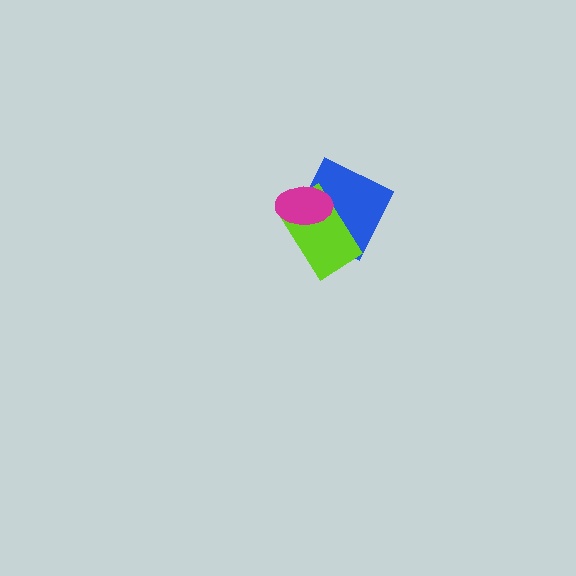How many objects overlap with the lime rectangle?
2 objects overlap with the lime rectangle.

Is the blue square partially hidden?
Yes, it is partially covered by another shape.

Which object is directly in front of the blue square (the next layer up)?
The lime rectangle is directly in front of the blue square.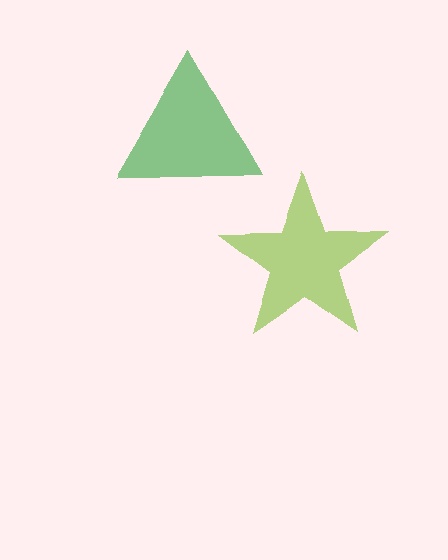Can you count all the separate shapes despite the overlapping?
Yes, there are 2 separate shapes.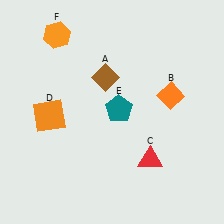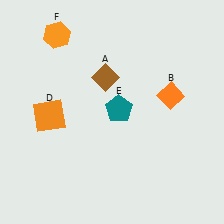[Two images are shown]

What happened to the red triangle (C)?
The red triangle (C) was removed in Image 2. It was in the bottom-right area of Image 1.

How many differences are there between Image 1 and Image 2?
There is 1 difference between the two images.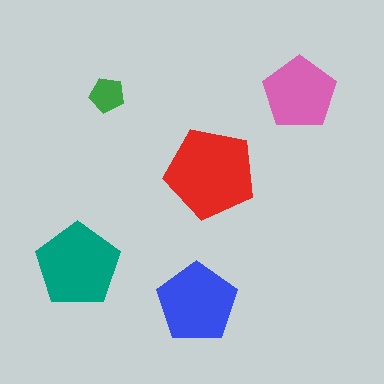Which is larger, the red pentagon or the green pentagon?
The red one.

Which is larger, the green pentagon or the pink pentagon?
The pink one.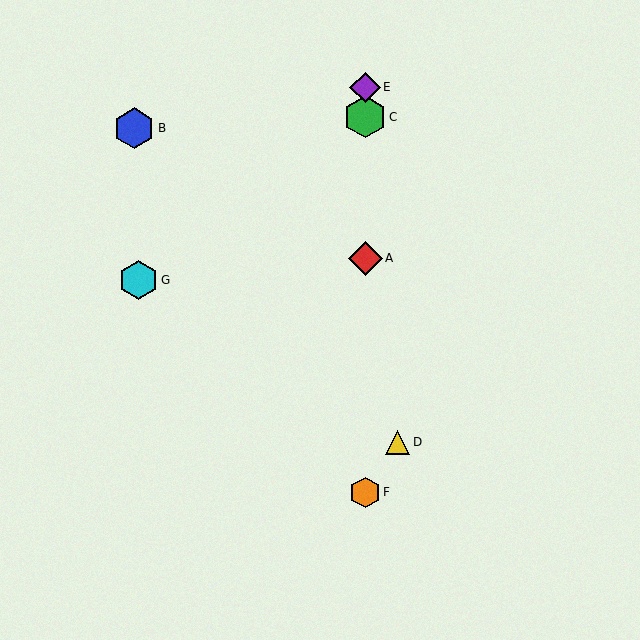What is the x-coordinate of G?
Object G is at x≈138.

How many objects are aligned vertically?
4 objects (A, C, E, F) are aligned vertically.